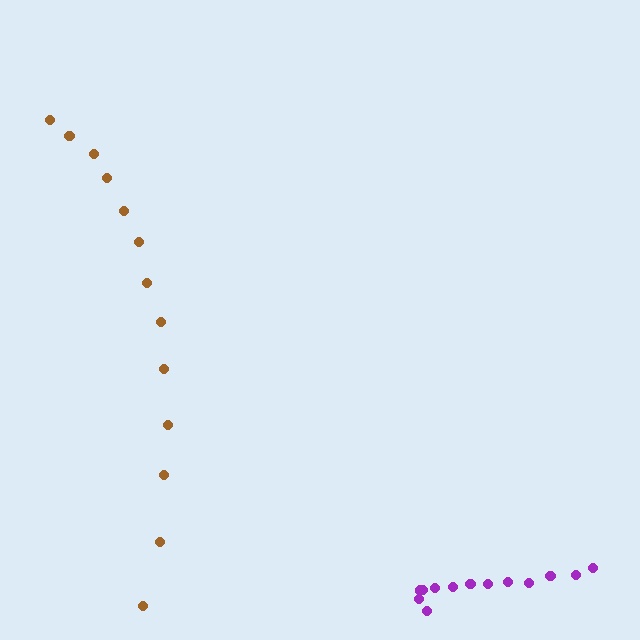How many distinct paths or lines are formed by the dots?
There are 2 distinct paths.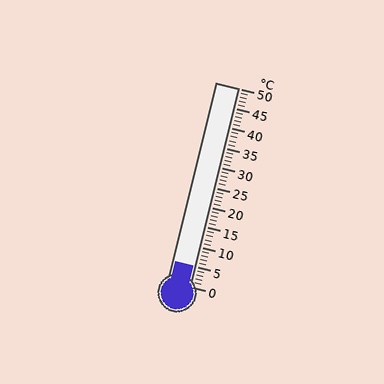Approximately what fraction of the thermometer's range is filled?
The thermometer is filled to approximately 10% of its range.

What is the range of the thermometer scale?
The thermometer scale ranges from 0°C to 50°C.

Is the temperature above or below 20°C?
The temperature is below 20°C.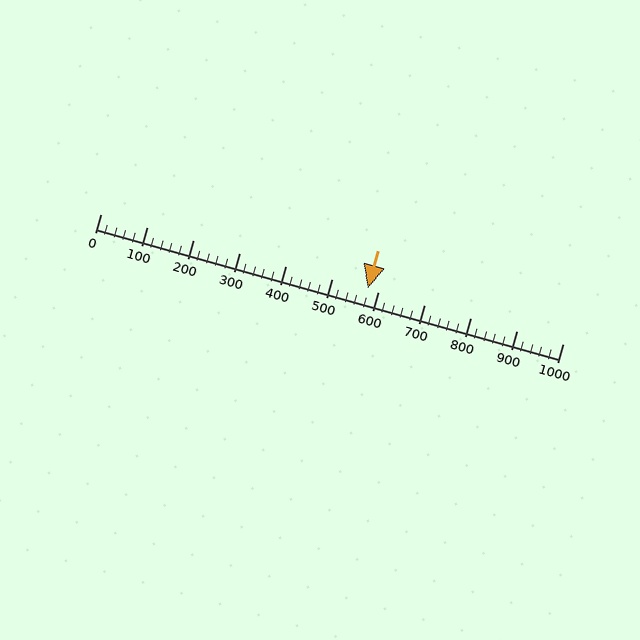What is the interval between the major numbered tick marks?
The major tick marks are spaced 100 units apart.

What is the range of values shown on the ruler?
The ruler shows values from 0 to 1000.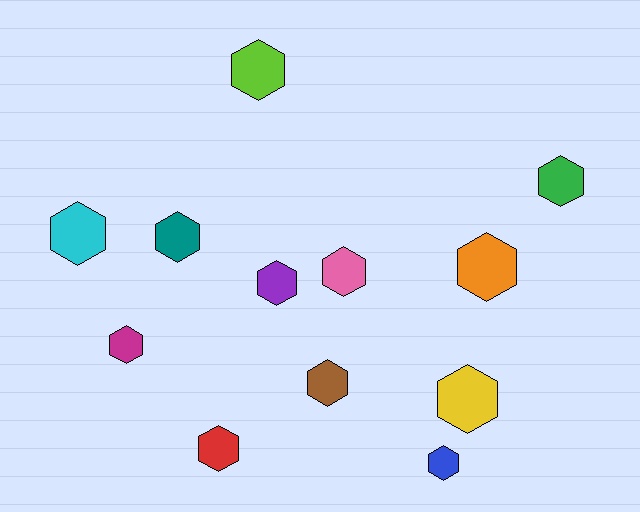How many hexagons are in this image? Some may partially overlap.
There are 12 hexagons.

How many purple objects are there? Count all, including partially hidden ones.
There is 1 purple object.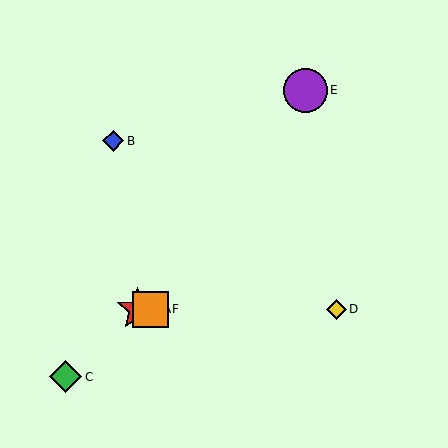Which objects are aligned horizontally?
Objects A, D, F are aligned horizontally.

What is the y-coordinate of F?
Object F is at y≈309.